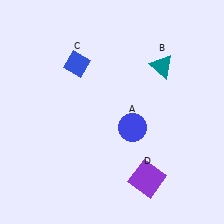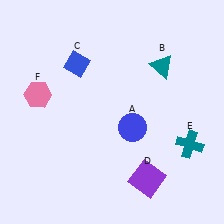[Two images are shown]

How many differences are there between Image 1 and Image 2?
There are 2 differences between the two images.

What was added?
A teal cross (E), a pink hexagon (F) were added in Image 2.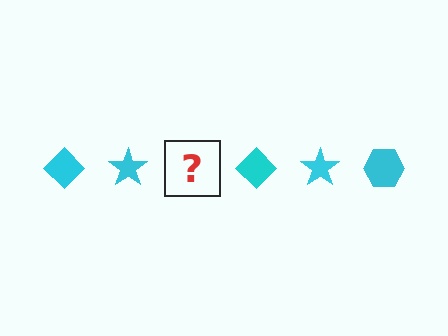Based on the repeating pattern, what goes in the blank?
The blank should be a cyan hexagon.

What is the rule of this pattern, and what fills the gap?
The rule is that the pattern cycles through diamond, star, hexagon shapes in cyan. The gap should be filled with a cyan hexagon.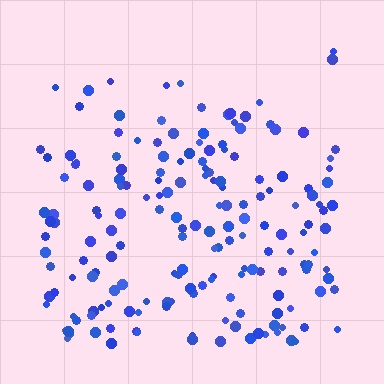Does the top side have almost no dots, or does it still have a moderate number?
Still a moderate number, just noticeably fewer than the bottom.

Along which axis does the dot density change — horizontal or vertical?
Vertical.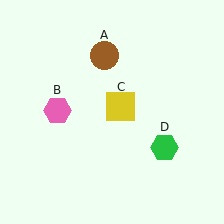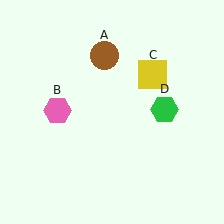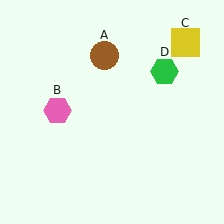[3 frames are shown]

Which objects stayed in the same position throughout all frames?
Brown circle (object A) and pink hexagon (object B) remained stationary.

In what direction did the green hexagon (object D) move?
The green hexagon (object D) moved up.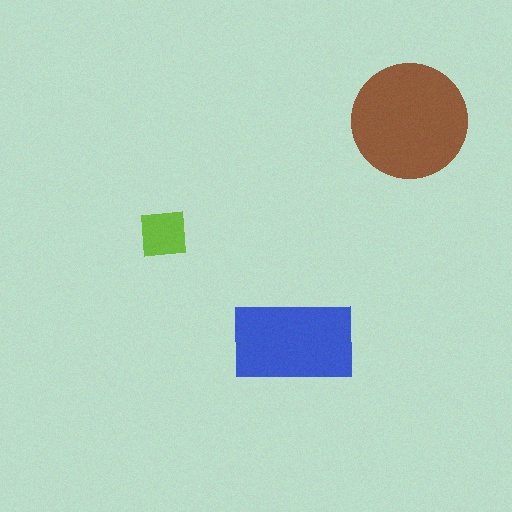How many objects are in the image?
There are 3 objects in the image.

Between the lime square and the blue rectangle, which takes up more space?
The blue rectangle.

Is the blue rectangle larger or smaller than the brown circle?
Smaller.